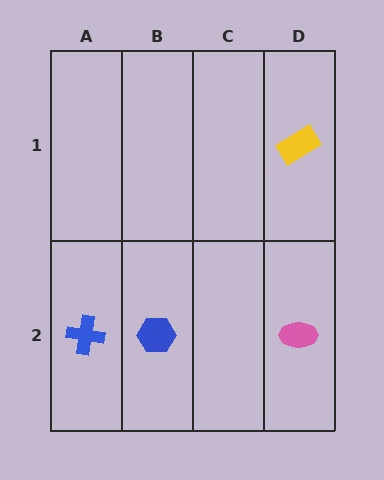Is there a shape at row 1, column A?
No, that cell is empty.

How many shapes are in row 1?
1 shape.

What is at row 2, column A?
A blue cross.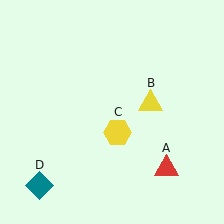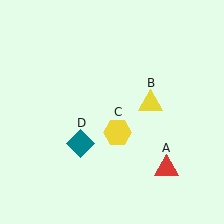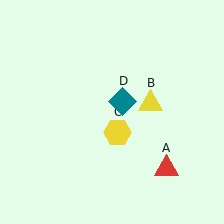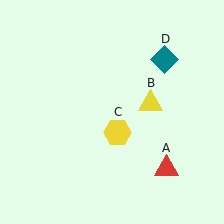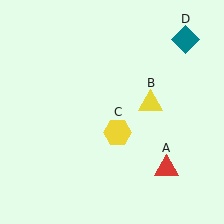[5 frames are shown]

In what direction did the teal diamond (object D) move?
The teal diamond (object D) moved up and to the right.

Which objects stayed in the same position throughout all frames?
Red triangle (object A) and yellow triangle (object B) and yellow hexagon (object C) remained stationary.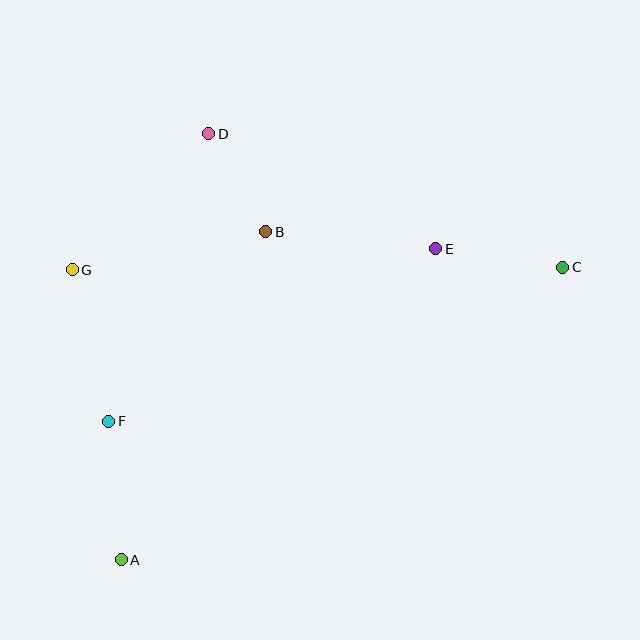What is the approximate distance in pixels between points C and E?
The distance between C and E is approximately 128 pixels.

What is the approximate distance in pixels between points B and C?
The distance between B and C is approximately 299 pixels.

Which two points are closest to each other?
Points B and D are closest to each other.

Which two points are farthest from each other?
Points A and C are farthest from each other.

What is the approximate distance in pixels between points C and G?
The distance between C and G is approximately 490 pixels.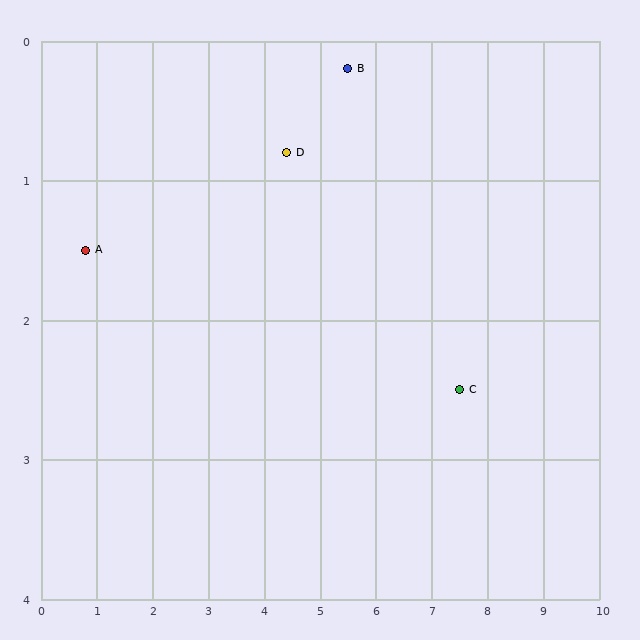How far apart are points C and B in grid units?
Points C and B are about 3.0 grid units apart.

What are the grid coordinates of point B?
Point B is at approximately (5.5, 0.2).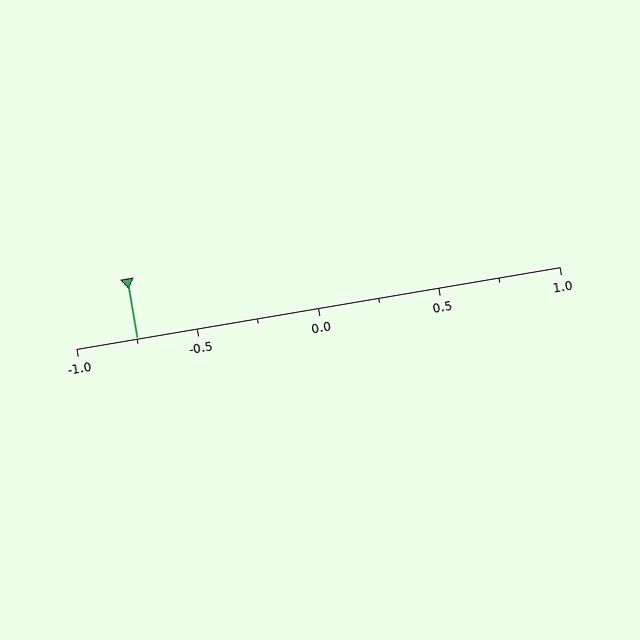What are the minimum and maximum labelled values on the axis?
The axis runs from -1.0 to 1.0.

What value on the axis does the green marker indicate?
The marker indicates approximately -0.75.